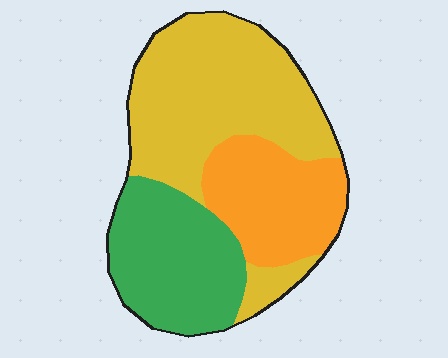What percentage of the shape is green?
Green covers roughly 30% of the shape.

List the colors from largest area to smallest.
From largest to smallest: yellow, green, orange.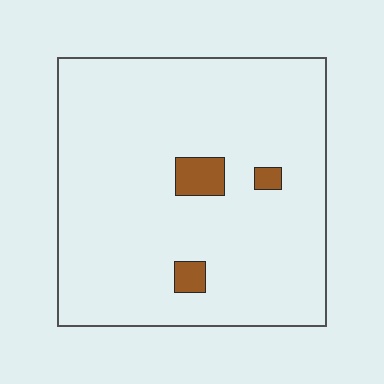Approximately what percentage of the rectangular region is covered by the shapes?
Approximately 5%.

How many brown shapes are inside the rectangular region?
3.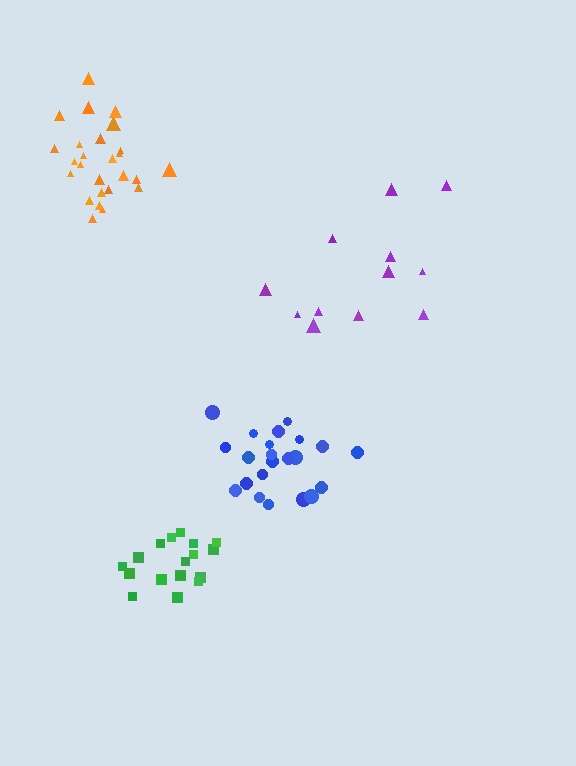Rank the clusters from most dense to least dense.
orange, green, blue, purple.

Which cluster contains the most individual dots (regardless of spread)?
Orange (26).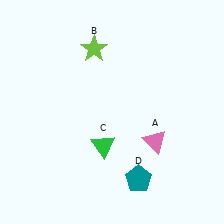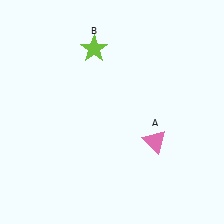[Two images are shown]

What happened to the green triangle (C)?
The green triangle (C) was removed in Image 2. It was in the bottom-left area of Image 1.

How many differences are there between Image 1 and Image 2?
There are 2 differences between the two images.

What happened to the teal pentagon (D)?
The teal pentagon (D) was removed in Image 2. It was in the bottom-right area of Image 1.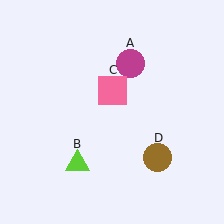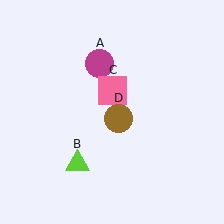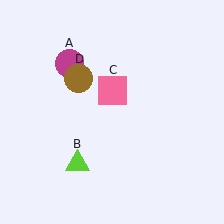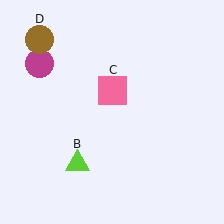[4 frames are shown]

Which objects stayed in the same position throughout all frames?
Lime triangle (object B) and pink square (object C) remained stationary.